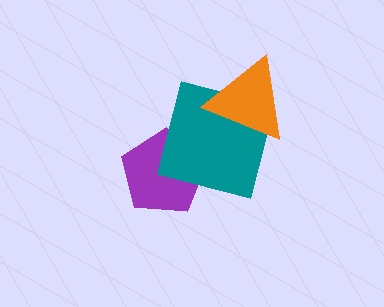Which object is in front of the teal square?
The orange triangle is in front of the teal square.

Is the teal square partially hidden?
Yes, it is partially covered by another shape.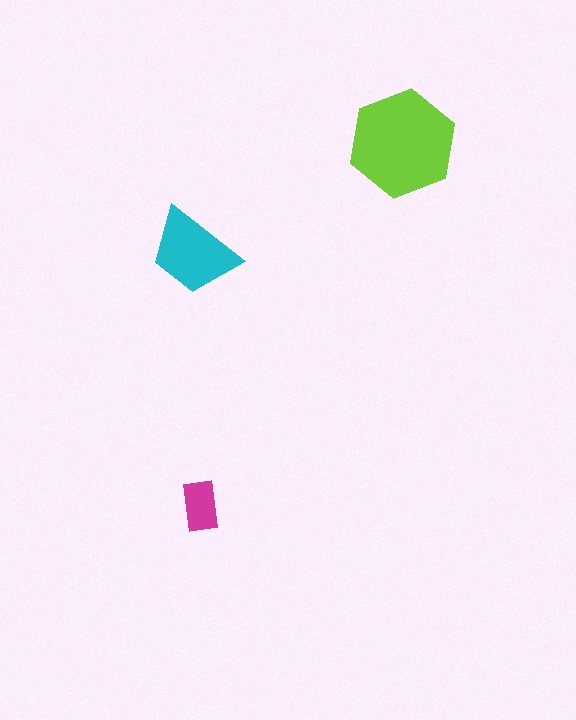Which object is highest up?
The lime hexagon is topmost.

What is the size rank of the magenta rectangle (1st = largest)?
3rd.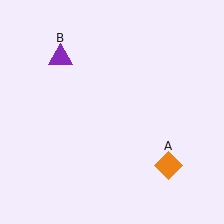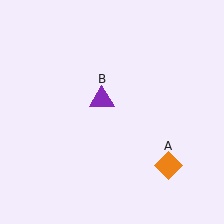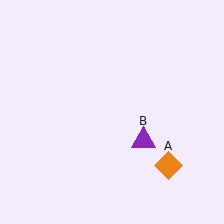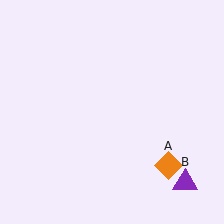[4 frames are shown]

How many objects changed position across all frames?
1 object changed position: purple triangle (object B).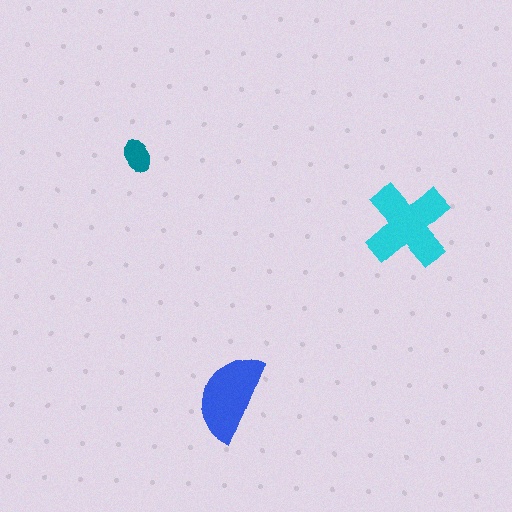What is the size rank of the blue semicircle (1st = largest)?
2nd.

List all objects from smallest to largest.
The teal ellipse, the blue semicircle, the cyan cross.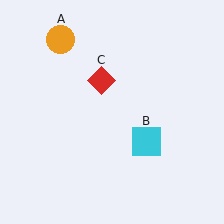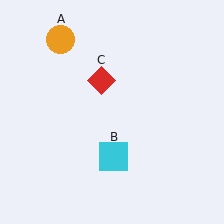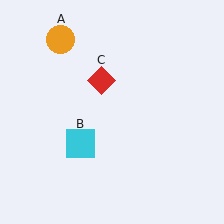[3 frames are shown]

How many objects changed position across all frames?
1 object changed position: cyan square (object B).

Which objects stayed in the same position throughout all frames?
Orange circle (object A) and red diamond (object C) remained stationary.